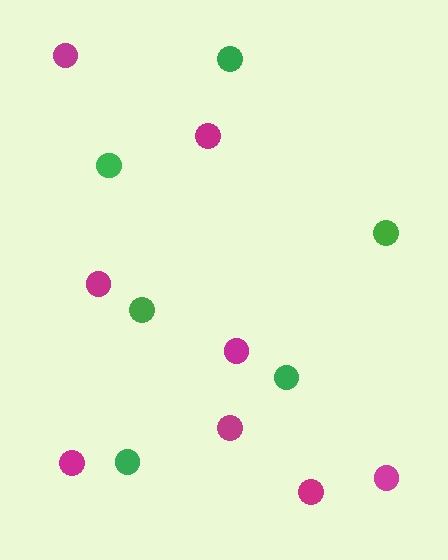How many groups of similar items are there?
There are 2 groups: one group of magenta circles (8) and one group of green circles (6).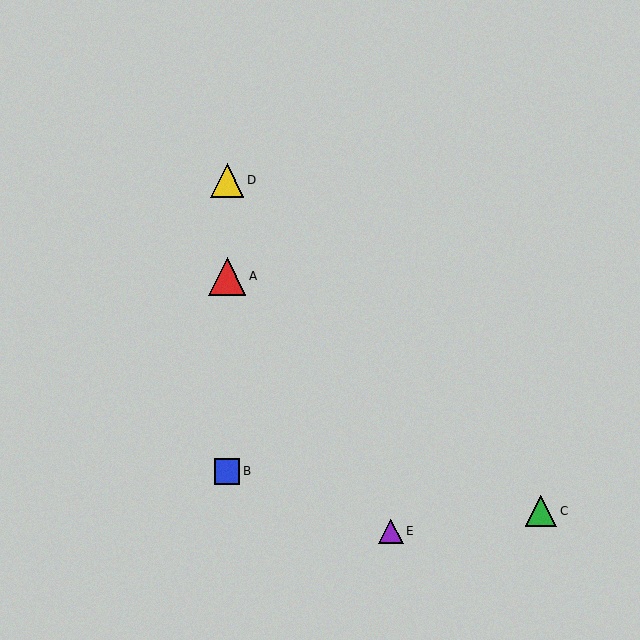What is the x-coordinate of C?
Object C is at x≈541.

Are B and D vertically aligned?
Yes, both are at x≈227.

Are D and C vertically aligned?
No, D is at x≈227 and C is at x≈541.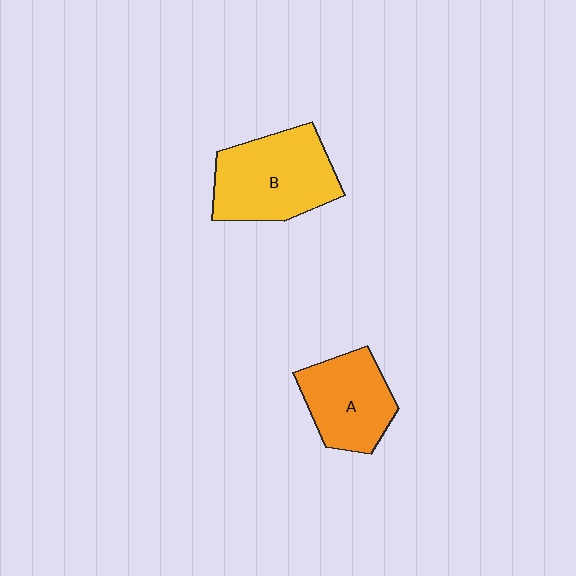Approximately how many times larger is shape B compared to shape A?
Approximately 1.3 times.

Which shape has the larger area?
Shape B (yellow).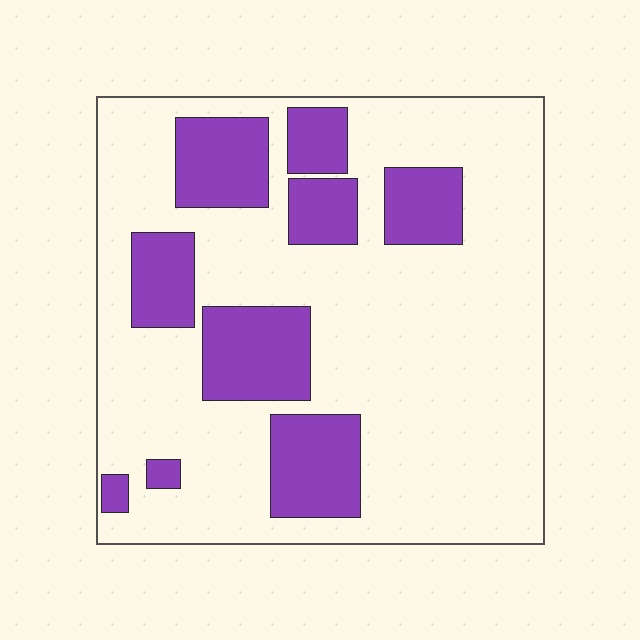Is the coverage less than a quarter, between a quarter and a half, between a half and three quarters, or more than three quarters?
Between a quarter and a half.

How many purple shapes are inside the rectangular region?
9.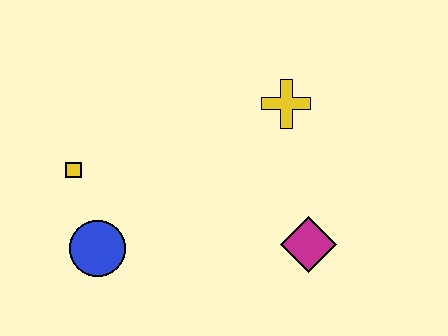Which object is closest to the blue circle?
The yellow square is closest to the blue circle.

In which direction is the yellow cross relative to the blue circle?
The yellow cross is to the right of the blue circle.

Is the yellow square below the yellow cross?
Yes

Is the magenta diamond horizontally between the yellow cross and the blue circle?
No